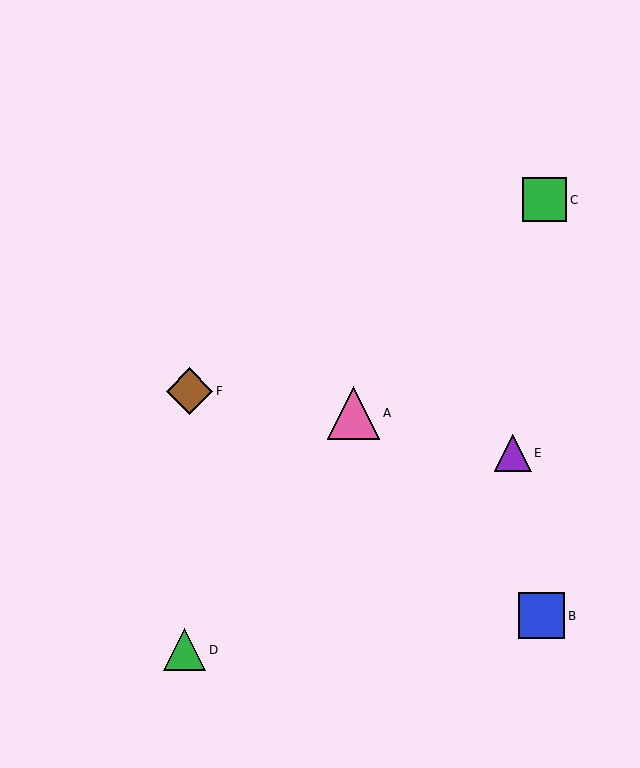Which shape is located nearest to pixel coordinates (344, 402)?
The pink triangle (labeled A) at (354, 413) is nearest to that location.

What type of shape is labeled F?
Shape F is a brown diamond.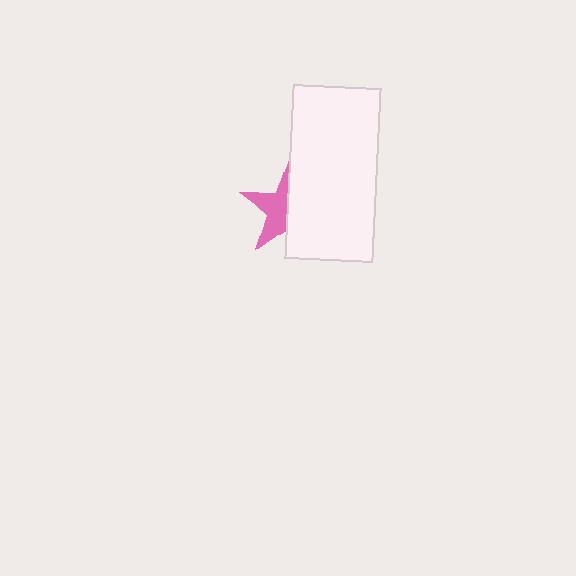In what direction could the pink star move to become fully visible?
The pink star could move left. That would shift it out from behind the white rectangle entirely.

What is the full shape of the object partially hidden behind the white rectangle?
The partially hidden object is a pink star.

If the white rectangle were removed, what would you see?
You would see the complete pink star.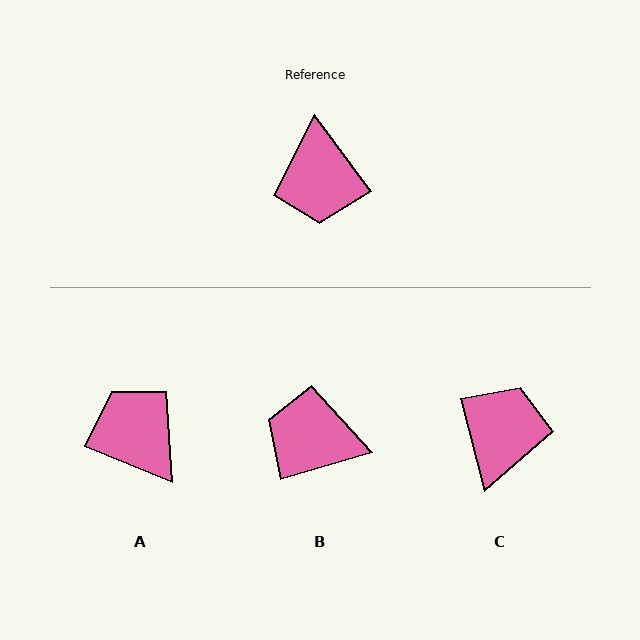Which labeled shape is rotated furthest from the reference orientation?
C, about 158 degrees away.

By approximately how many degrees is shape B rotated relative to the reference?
Approximately 111 degrees clockwise.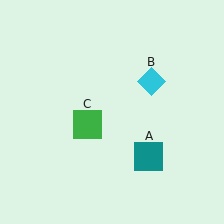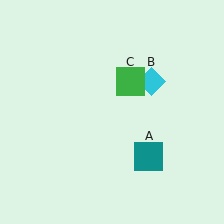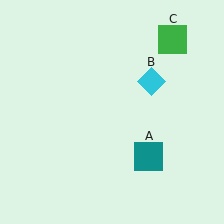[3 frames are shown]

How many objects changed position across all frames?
1 object changed position: green square (object C).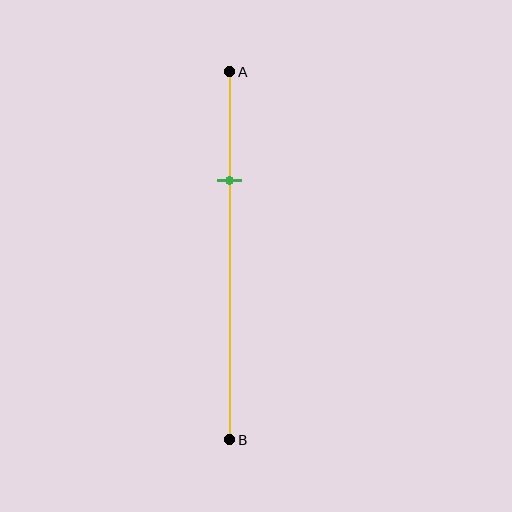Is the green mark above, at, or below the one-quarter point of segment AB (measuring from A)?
The green mark is below the one-quarter point of segment AB.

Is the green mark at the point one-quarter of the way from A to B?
No, the mark is at about 30% from A, not at the 25% one-quarter point.